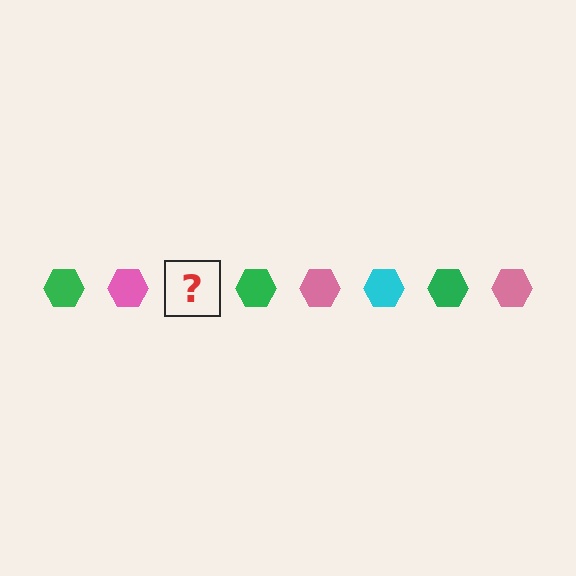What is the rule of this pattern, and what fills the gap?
The rule is that the pattern cycles through green, pink, cyan hexagons. The gap should be filled with a cyan hexagon.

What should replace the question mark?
The question mark should be replaced with a cyan hexagon.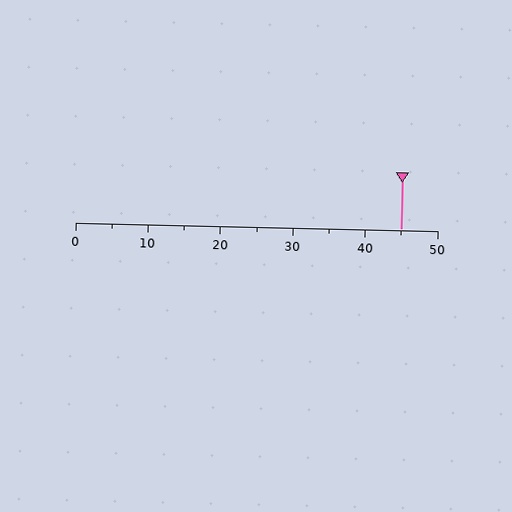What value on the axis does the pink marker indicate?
The marker indicates approximately 45.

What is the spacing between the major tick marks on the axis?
The major ticks are spaced 10 apart.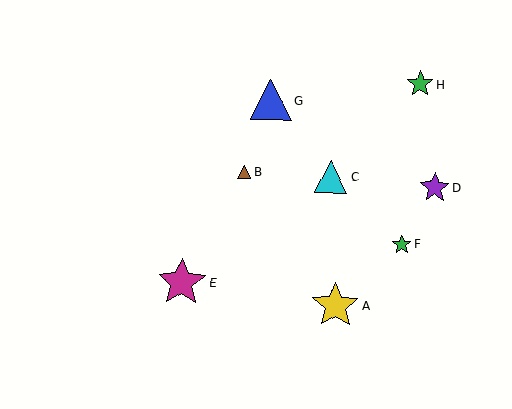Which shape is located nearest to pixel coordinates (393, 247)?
The green star (labeled F) at (402, 244) is nearest to that location.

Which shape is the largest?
The magenta star (labeled E) is the largest.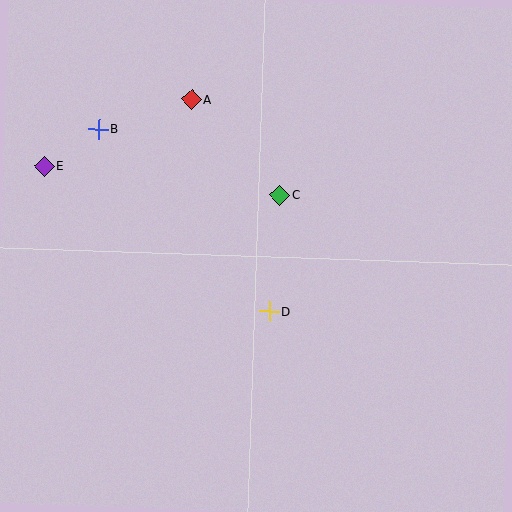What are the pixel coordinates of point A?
Point A is at (191, 99).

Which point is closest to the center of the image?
Point D at (269, 311) is closest to the center.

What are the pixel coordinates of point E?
Point E is at (44, 166).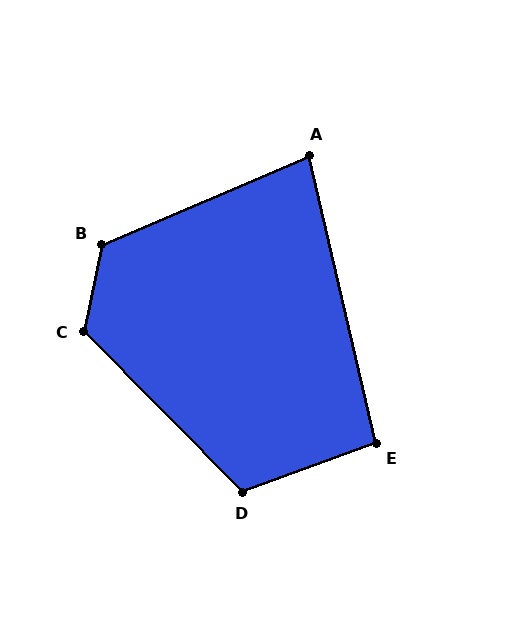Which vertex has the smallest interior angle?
A, at approximately 80 degrees.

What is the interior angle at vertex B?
Approximately 124 degrees (obtuse).